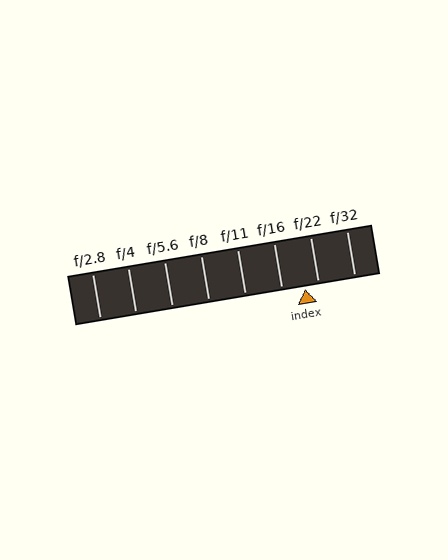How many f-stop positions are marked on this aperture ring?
There are 8 f-stop positions marked.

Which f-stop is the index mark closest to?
The index mark is closest to f/22.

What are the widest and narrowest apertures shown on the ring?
The widest aperture shown is f/2.8 and the narrowest is f/32.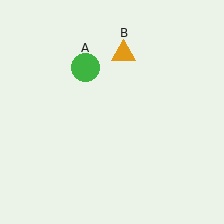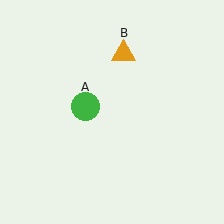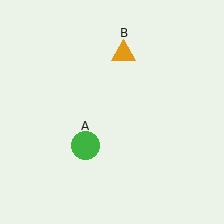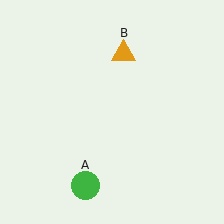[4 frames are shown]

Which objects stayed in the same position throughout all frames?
Orange triangle (object B) remained stationary.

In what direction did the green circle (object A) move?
The green circle (object A) moved down.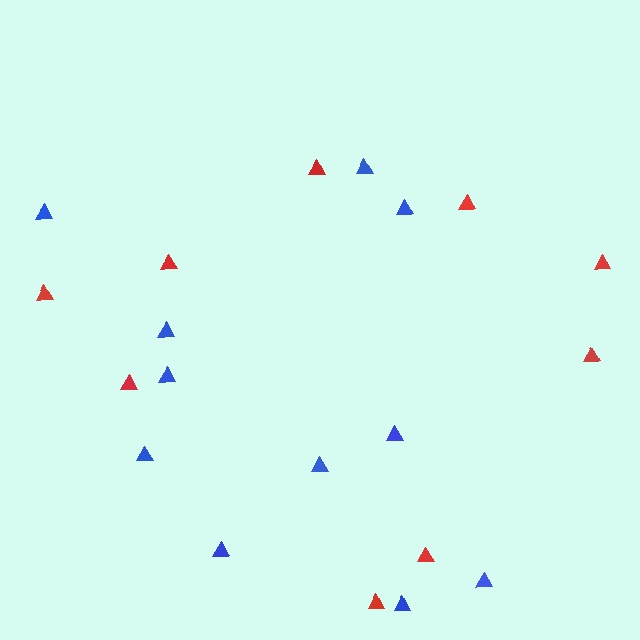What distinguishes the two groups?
There are 2 groups: one group of red triangles (9) and one group of blue triangles (11).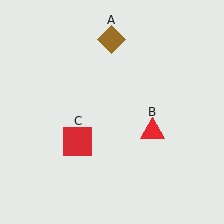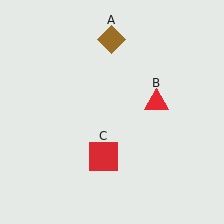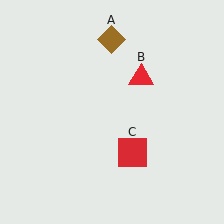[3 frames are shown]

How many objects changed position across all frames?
2 objects changed position: red triangle (object B), red square (object C).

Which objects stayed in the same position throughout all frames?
Brown diamond (object A) remained stationary.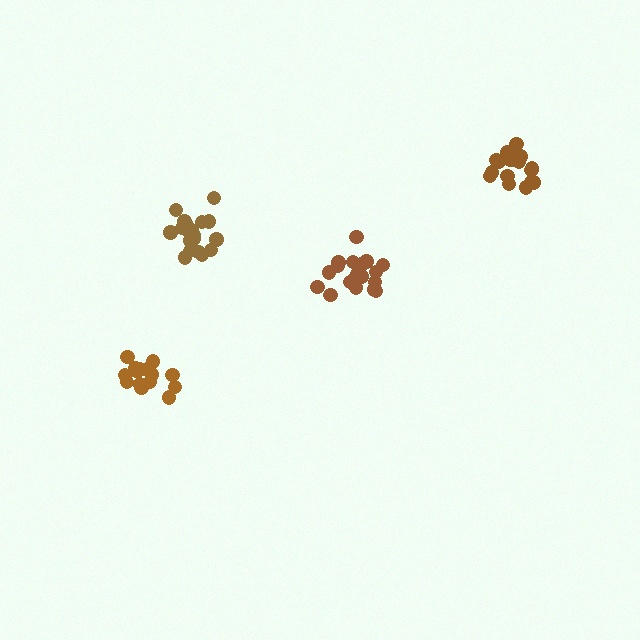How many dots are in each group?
Group 1: 15 dots, Group 2: 20 dots, Group 3: 19 dots, Group 4: 18 dots (72 total).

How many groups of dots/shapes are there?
There are 4 groups.